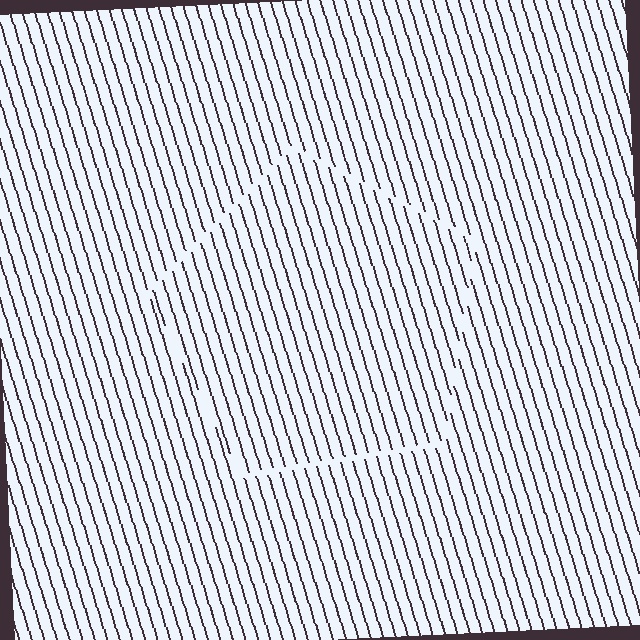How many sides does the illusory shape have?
5 sides — the line-ends trace a pentagon.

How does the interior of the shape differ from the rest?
The interior of the shape contains the same grating, shifted by half a period — the contour is defined by the phase discontinuity where line-ends from the inner and outer gratings abut.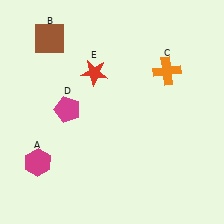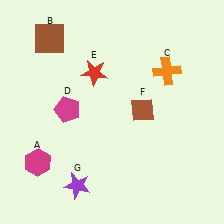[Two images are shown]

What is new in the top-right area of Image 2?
A brown diamond (F) was added in the top-right area of Image 2.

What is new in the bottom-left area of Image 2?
A purple star (G) was added in the bottom-left area of Image 2.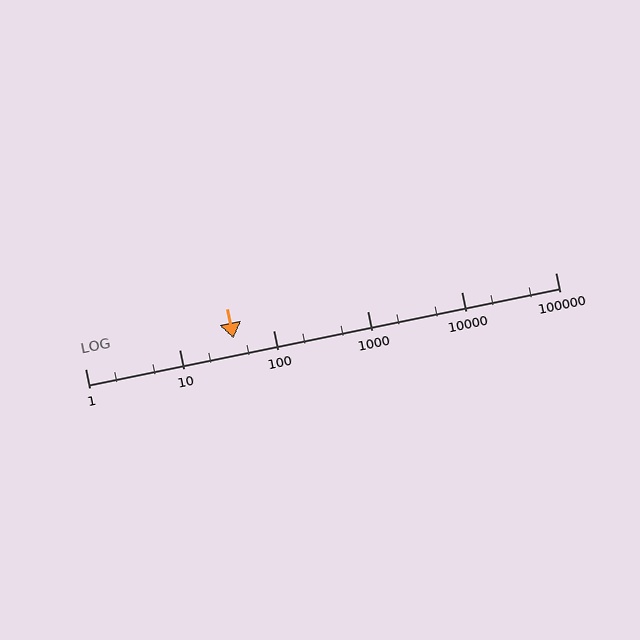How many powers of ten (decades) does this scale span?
The scale spans 5 decades, from 1 to 100000.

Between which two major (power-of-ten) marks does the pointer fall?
The pointer is between 10 and 100.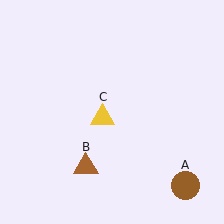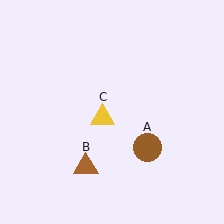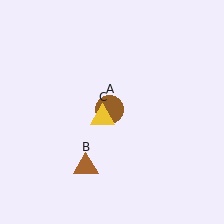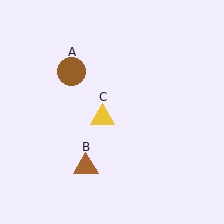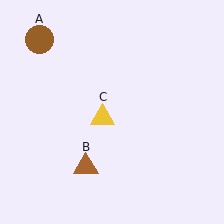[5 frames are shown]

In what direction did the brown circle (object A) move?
The brown circle (object A) moved up and to the left.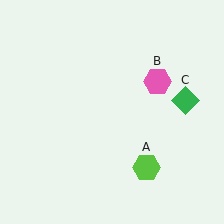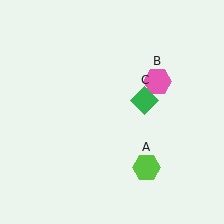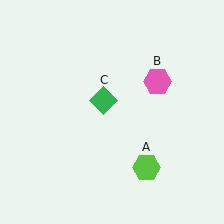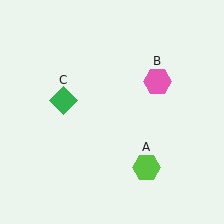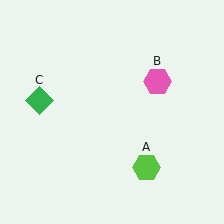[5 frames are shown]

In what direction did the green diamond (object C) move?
The green diamond (object C) moved left.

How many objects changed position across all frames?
1 object changed position: green diamond (object C).